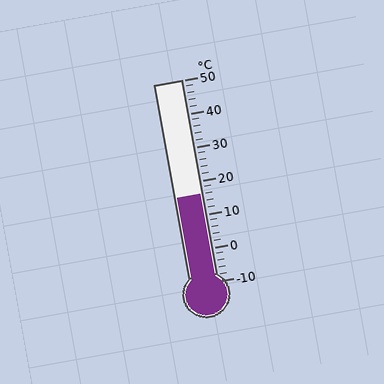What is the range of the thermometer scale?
The thermometer scale ranges from -10°C to 50°C.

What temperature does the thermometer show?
The thermometer shows approximately 16°C.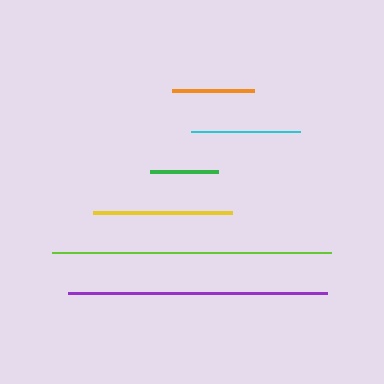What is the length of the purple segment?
The purple segment is approximately 259 pixels long.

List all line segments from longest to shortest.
From longest to shortest: lime, purple, yellow, cyan, orange, green.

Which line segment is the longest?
The lime line is the longest at approximately 279 pixels.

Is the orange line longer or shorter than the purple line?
The purple line is longer than the orange line.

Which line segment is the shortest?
The green line is the shortest at approximately 68 pixels.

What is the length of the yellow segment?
The yellow segment is approximately 139 pixels long.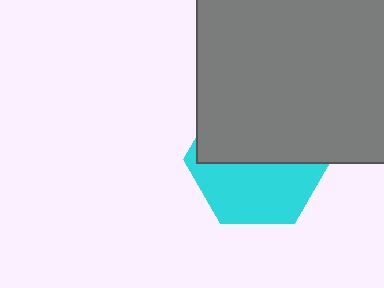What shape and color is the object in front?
The object in front is a gray rectangle.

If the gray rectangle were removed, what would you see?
You would see the complete cyan hexagon.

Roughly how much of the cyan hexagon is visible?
About half of it is visible (roughly 47%).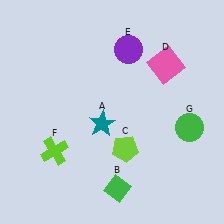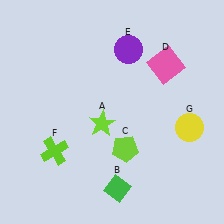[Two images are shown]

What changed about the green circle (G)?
In Image 1, G is green. In Image 2, it changed to yellow.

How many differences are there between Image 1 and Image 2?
There are 2 differences between the two images.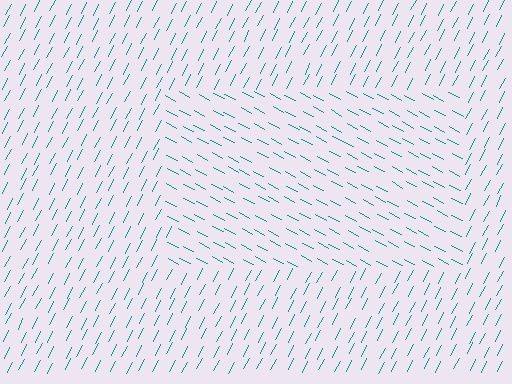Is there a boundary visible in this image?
Yes, there is a texture boundary formed by a change in line orientation.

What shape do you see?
I see a rectangle.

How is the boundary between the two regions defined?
The boundary is defined purely by a change in line orientation (approximately 89 degrees difference). All lines are the same color and thickness.